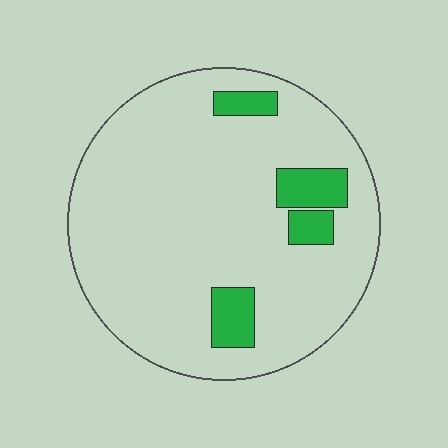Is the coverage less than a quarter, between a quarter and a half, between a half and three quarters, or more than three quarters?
Less than a quarter.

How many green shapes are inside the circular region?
4.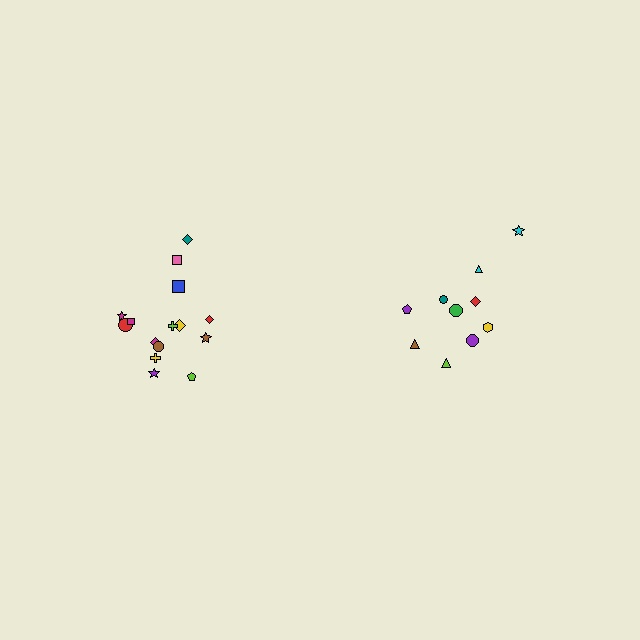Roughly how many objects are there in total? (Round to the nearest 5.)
Roughly 25 objects in total.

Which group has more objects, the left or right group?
The left group.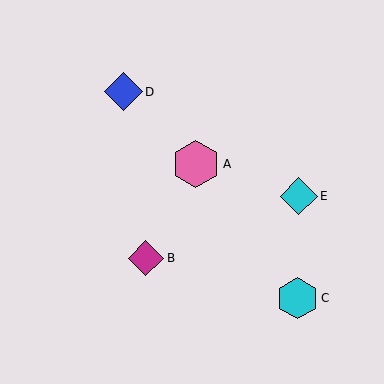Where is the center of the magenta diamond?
The center of the magenta diamond is at (146, 258).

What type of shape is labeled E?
Shape E is a cyan diamond.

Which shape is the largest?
The pink hexagon (labeled A) is the largest.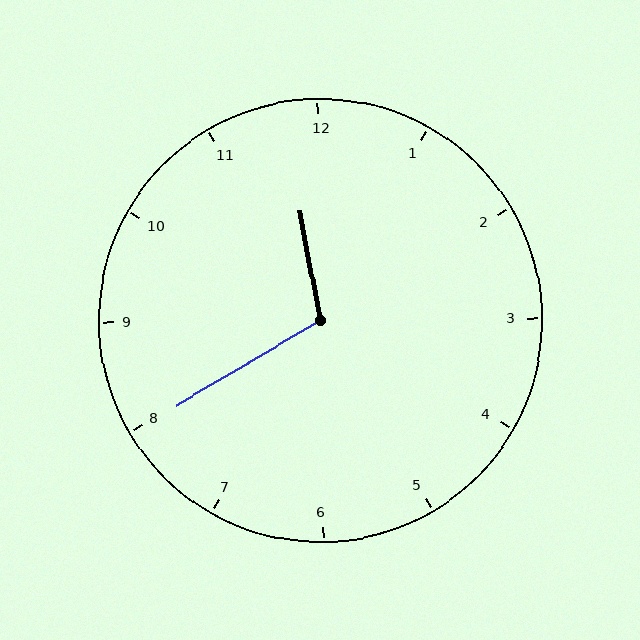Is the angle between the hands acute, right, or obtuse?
It is obtuse.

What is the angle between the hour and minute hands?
Approximately 110 degrees.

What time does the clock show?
11:40.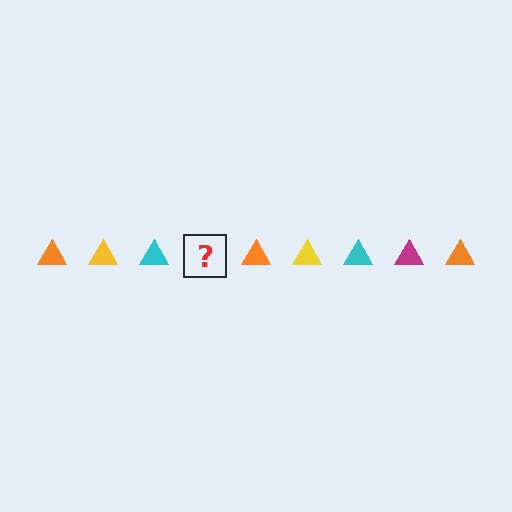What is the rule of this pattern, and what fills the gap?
The rule is that the pattern cycles through orange, yellow, cyan, magenta triangles. The gap should be filled with a magenta triangle.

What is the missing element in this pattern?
The missing element is a magenta triangle.